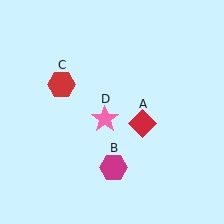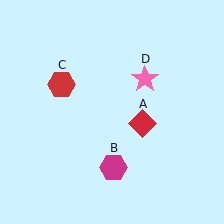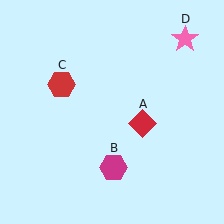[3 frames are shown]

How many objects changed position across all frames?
1 object changed position: pink star (object D).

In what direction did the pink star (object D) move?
The pink star (object D) moved up and to the right.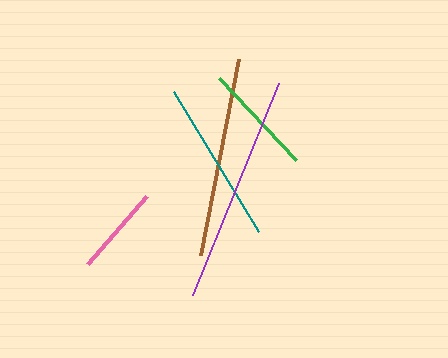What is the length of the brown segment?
The brown segment is approximately 200 pixels long.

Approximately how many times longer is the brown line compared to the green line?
The brown line is approximately 1.8 times the length of the green line.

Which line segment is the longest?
The purple line is the longest at approximately 229 pixels.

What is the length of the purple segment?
The purple segment is approximately 229 pixels long.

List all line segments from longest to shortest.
From longest to shortest: purple, brown, teal, green, pink.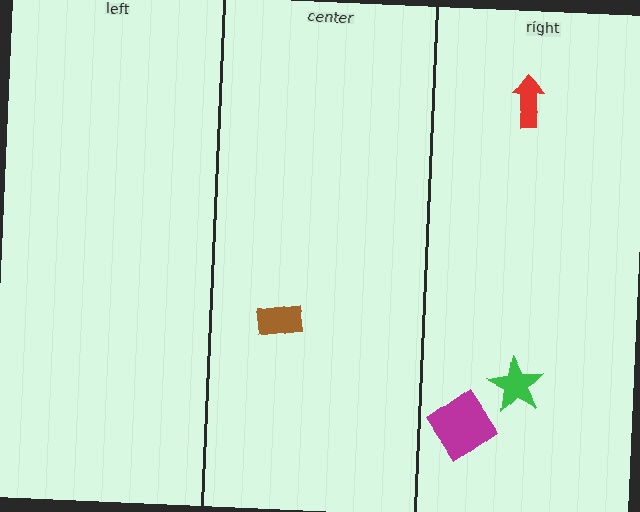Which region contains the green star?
The right region.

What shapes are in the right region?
The red arrow, the green star, the magenta diamond.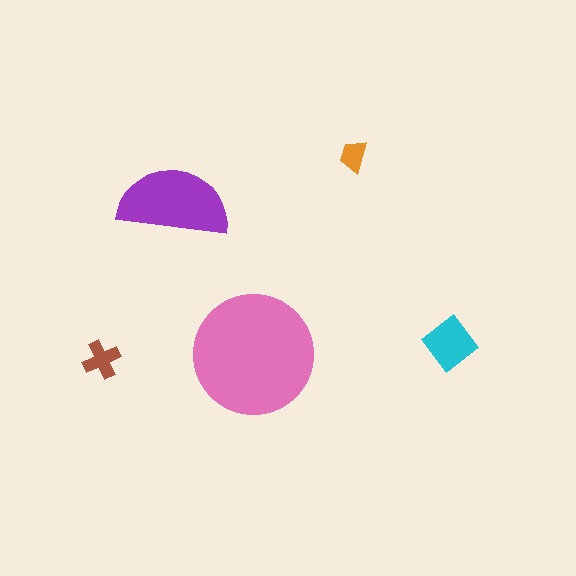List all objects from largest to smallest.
The pink circle, the purple semicircle, the cyan diamond, the brown cross, the orange trapezoid.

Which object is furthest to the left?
The brown cross is leftmost.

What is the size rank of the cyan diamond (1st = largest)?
3rd.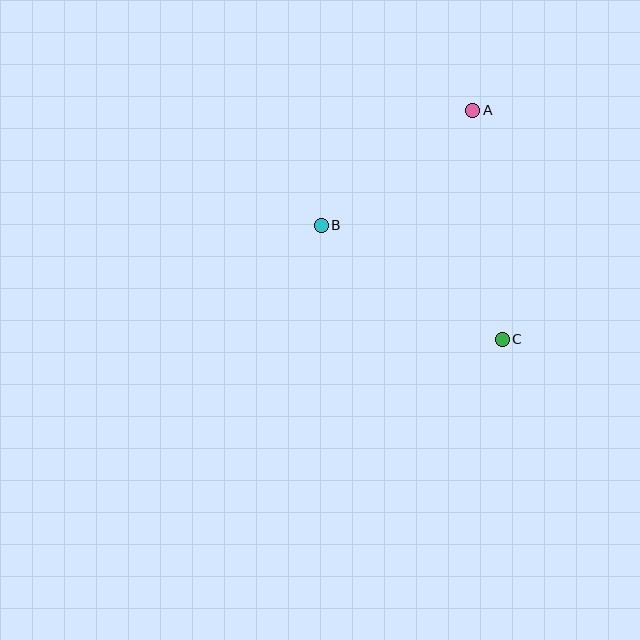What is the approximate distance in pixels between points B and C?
The distance between B and C is approximately 214 pixels.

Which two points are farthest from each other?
Points A and C are farthest from each other.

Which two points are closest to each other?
Points A and B are closest to each other.